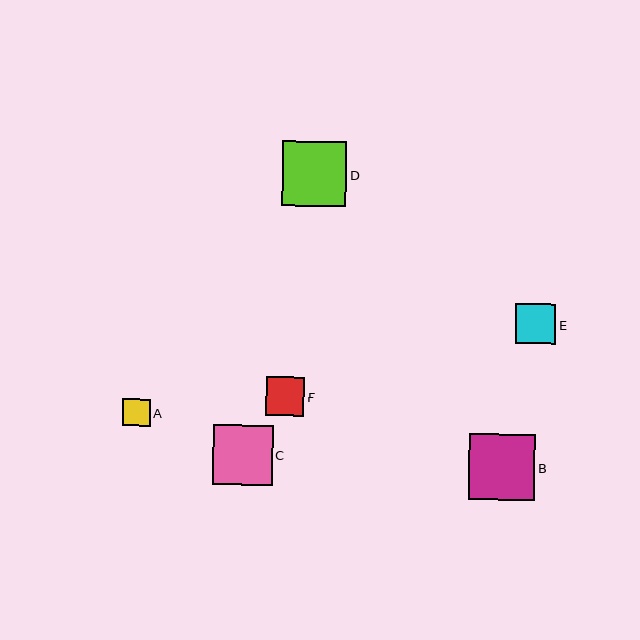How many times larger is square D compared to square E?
Square D is approximately 1.6 times the size of square E.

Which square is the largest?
Square B is the largest with a size of approximately 66 pixels.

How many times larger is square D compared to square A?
Square D is approximately 2.3 times the size of square A.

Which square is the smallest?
Square A is the smallest with a size of approximately 28 pixels.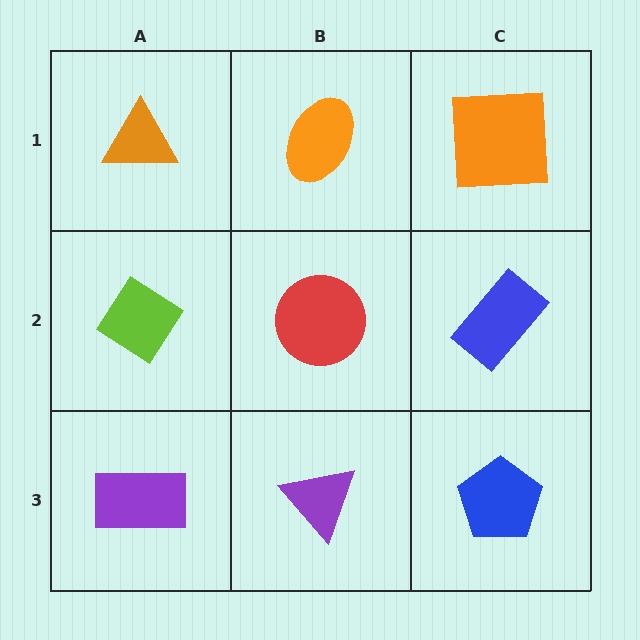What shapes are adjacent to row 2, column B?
An orange ellipse (row 1, column B), a purple triangle (row 3, column B), a lime diamond (row 2, column A), a blue rectangle (row 2, column C).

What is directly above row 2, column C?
An orange square.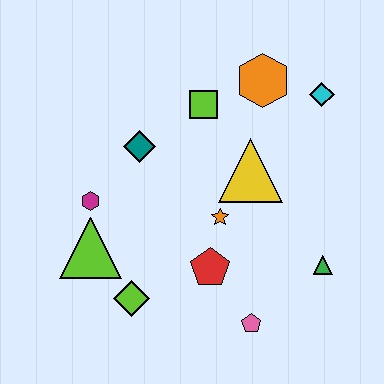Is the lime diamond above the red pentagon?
No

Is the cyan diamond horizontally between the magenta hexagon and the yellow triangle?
No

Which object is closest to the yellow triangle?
The orange star is closest to the yellow triangle.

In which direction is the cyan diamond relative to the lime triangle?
The cyan diamond is to the right of the lime triangle.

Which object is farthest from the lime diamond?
The cyan diamond is farthest from the lime diamond.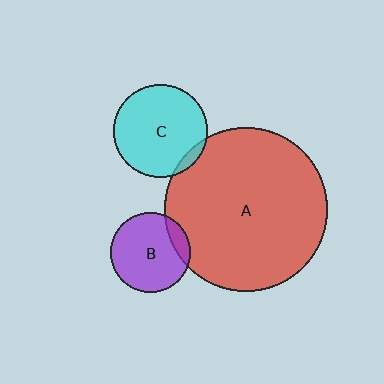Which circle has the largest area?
Circle A (red).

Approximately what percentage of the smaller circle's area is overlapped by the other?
Approximately 5%.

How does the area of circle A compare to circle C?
Approximately 3.0 times.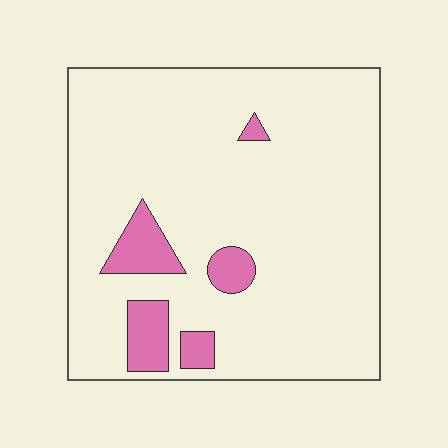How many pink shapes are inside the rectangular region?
5.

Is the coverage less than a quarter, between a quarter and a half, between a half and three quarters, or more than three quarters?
Less than a quarter.